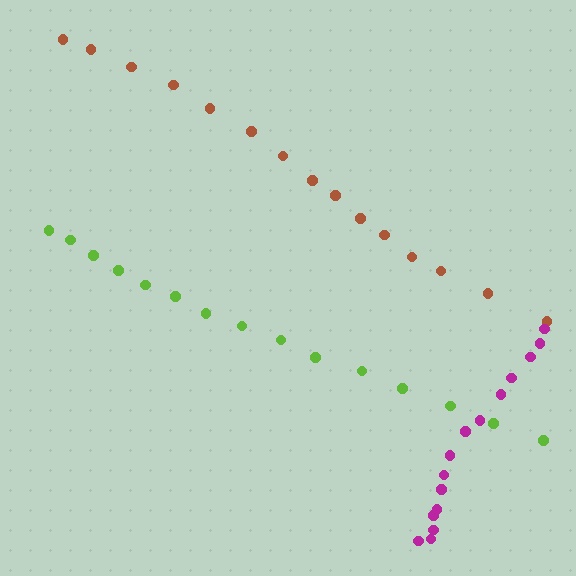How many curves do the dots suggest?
There are 3 distinct paths.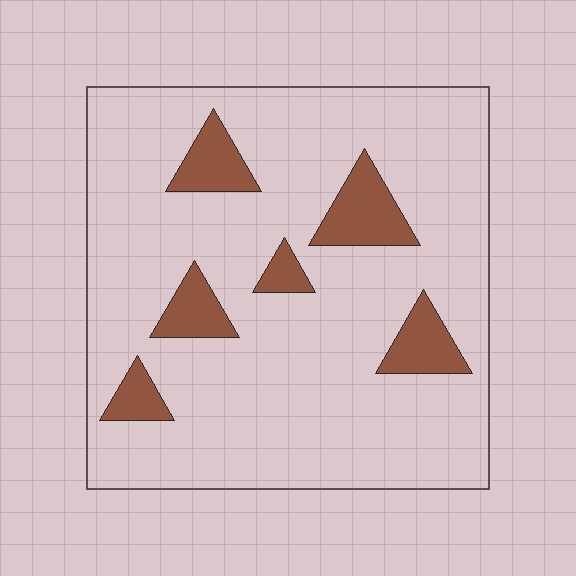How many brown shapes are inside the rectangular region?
6.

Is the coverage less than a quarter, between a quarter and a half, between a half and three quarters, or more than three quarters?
Less than a quarter.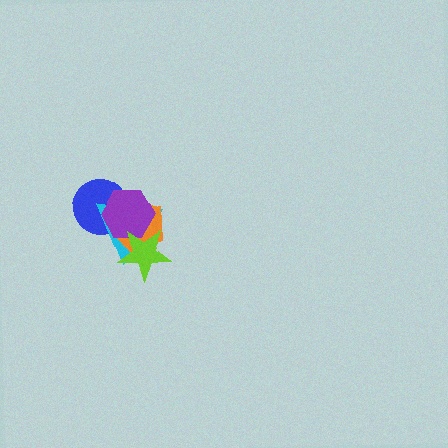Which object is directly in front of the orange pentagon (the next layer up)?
The purple hexagon is directly in front of the orange pentagon.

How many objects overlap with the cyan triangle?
4 objects overlap with the cyan triangle.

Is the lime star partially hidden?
No, no other shape covers it.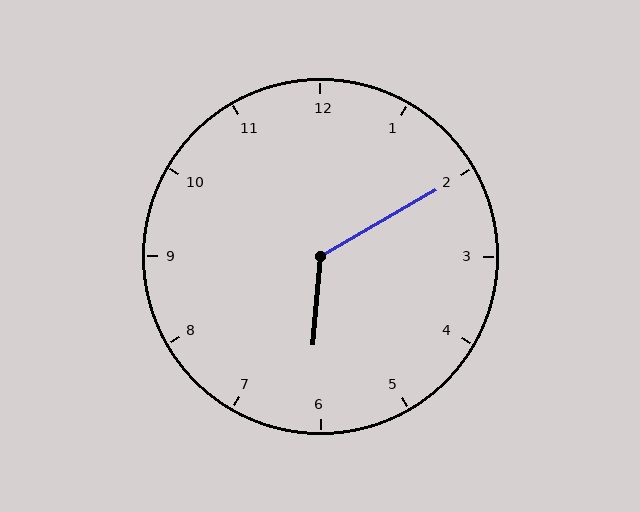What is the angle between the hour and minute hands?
Approximately 125 degrees.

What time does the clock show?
6:10.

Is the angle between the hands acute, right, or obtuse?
It is obtuse.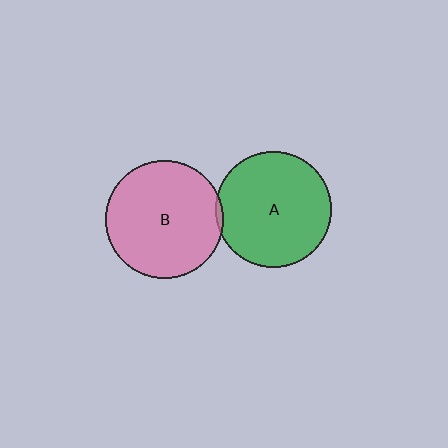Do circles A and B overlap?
Yes.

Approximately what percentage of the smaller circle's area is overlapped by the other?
Approximately 5%.